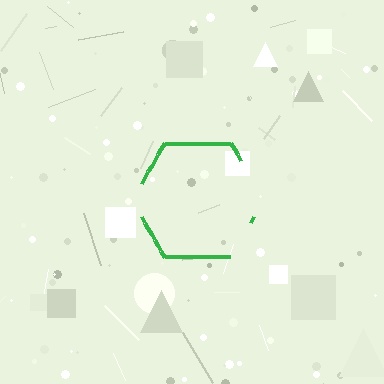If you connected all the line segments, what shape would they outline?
They would outline a hexagon.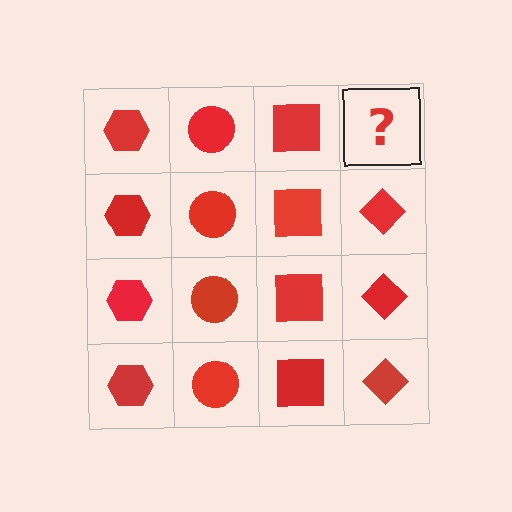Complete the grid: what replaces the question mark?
The question mark should be replaced with a red diamond.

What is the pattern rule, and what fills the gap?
The rule is that each column has a consistent shape. The gap should be filled with a red diamond.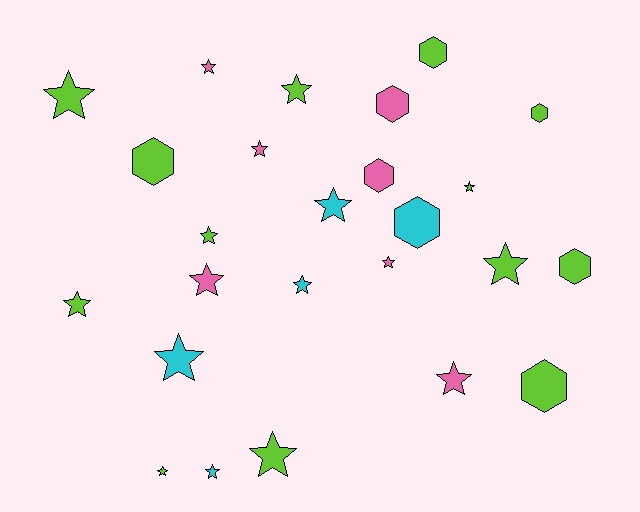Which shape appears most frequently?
Star, with 17 objects.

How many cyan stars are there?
There are 4 cyan stars.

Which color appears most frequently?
Lime, with 13 objects.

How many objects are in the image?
There are 25 objects.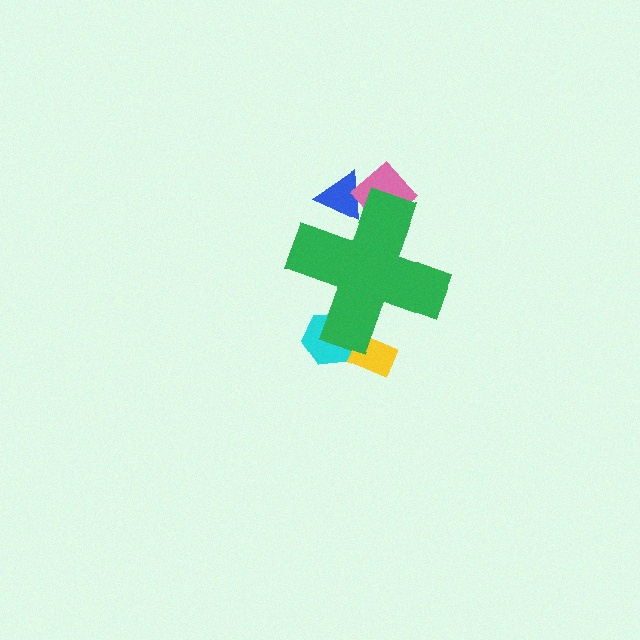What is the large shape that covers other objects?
A green cross.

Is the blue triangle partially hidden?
Yes, the blue triangle is partially hidden behind the green cross.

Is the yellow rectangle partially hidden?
Yes, the yellow rectangle is partially hidden behind the green cross.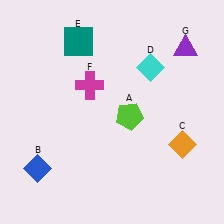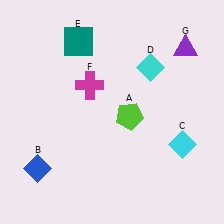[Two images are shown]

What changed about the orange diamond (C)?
In Image 1, C is orange. In Image 2, it changed to cyan.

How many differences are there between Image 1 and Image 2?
There is 1 difference between the two images.